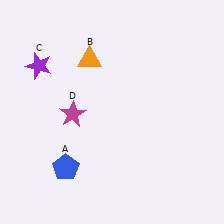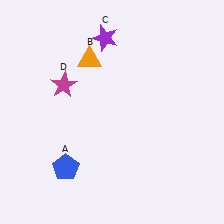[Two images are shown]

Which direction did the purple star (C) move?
The purple star (C) moved right.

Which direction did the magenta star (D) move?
The magenta star (D) moved up.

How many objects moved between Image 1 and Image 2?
2 objects moved between the two images.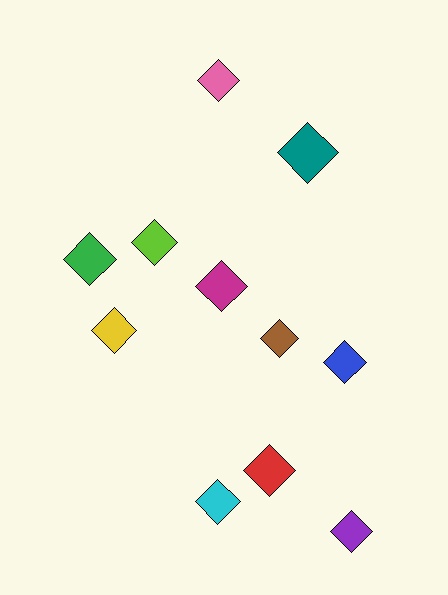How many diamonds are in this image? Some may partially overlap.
There are 11 diamonds.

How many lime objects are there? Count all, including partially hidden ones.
There is 1 lime object.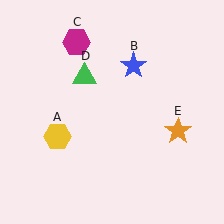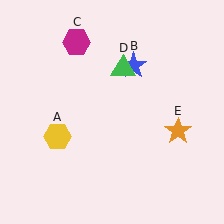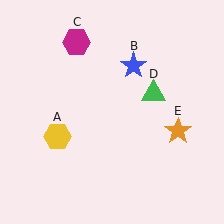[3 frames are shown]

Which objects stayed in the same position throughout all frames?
Yellow hexagon (object A) and blue star (object B) and magenta hexagon (object C) and orange star (object E) remained stationary.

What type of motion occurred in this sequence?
The green triangle (object D) rotated clockwise around the center of the scene.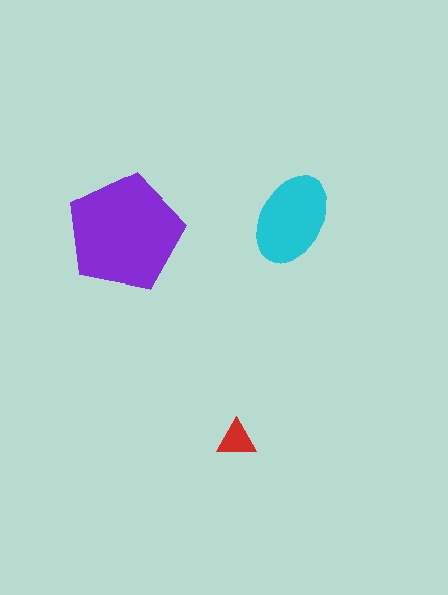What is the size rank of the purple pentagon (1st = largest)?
1st.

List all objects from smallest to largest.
The red triangle, the cyan ellipse, the purple pentagon.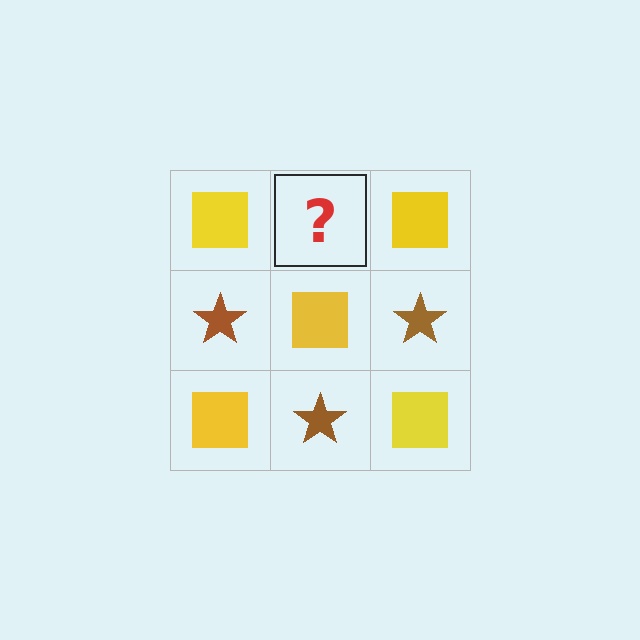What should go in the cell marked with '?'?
The missing cell should contain a brown star.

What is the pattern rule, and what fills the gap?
The rule is that it alternates yellow square and brown star in a checkerboard pattern. The gap should be filled with a brown star.